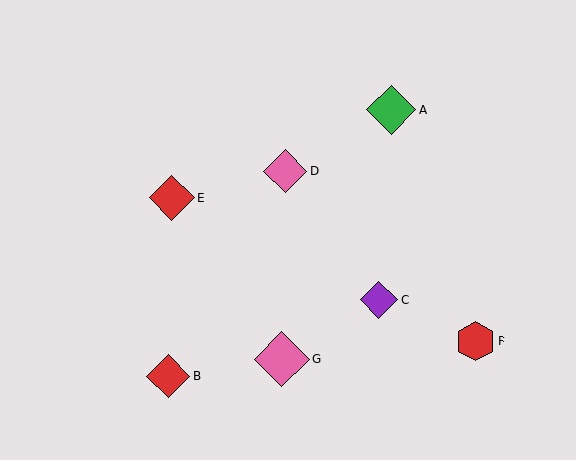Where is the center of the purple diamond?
The center of the purple diamond is at (379, 300).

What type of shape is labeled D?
Shape D is a pink diamond.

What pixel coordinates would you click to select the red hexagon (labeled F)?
Click at (475, 342) to select the red hexagon F.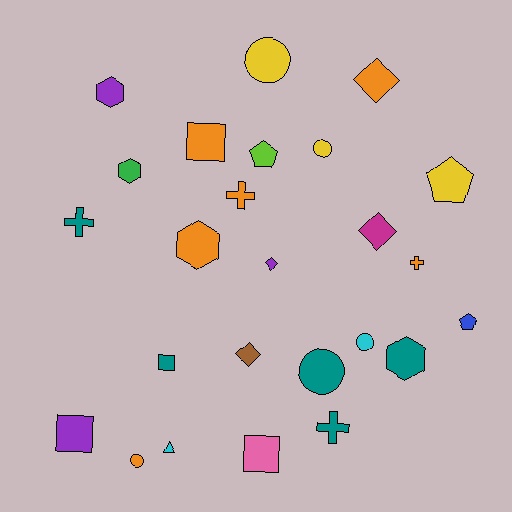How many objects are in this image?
There are 25 objects.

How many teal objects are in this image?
There are 5 teal objects.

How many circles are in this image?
There are 5 circles.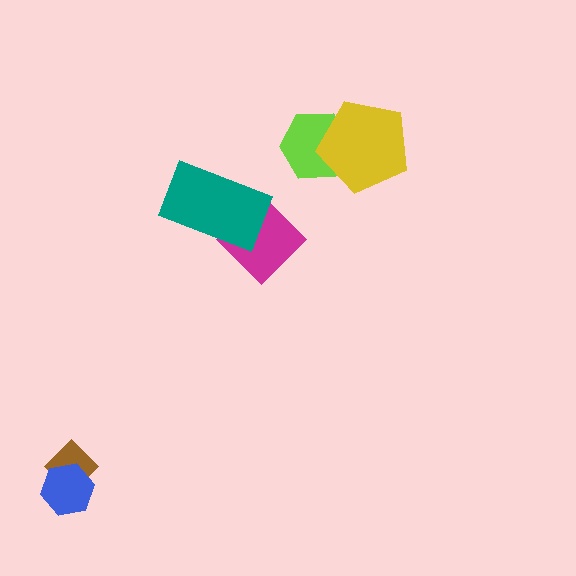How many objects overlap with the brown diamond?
1 object overlaps with the brown diamond.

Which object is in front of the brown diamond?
The blue hexagon is in front of the brown diamond.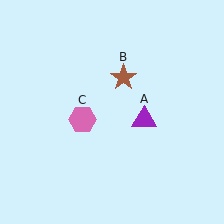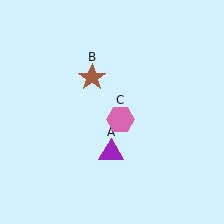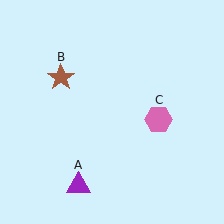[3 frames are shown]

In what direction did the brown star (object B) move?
The brown star (object B) moved left.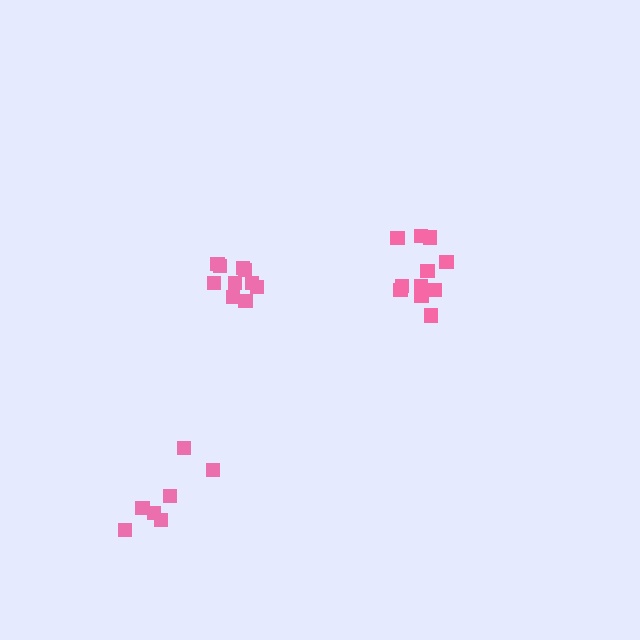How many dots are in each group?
Group 1: 12 dots, Group 2: 10 dots, Group 3: 7 dots (29 total).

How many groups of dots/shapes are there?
There are 3 groups.